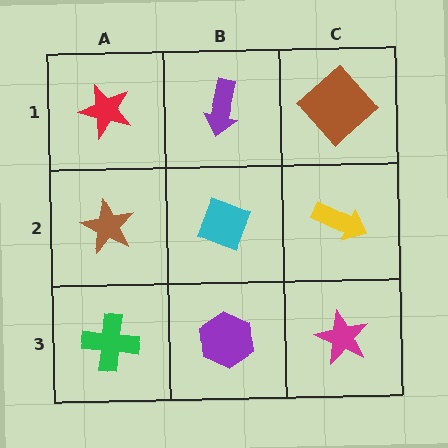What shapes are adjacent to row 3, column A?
A brown star (row 2, column A), a purple hexagon (row 3, column B).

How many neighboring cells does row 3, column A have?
2.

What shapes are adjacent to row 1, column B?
A cyan diamond (row 2, column B), a red star (row 1, column A), a brown diamond (row 1, column C).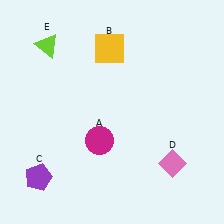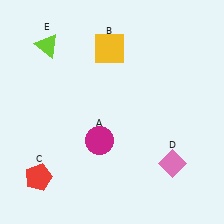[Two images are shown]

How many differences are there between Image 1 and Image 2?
There is 1 difference between the two images.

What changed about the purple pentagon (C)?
In Image 1, C is purple. In Image 2, it changed to red.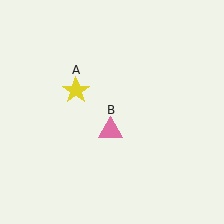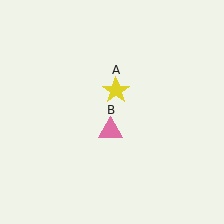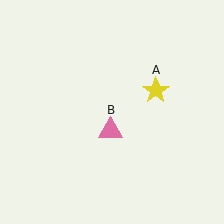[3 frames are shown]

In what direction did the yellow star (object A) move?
The yellow star (object A) moved right.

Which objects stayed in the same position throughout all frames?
Pink triangle (object B) remained stationary.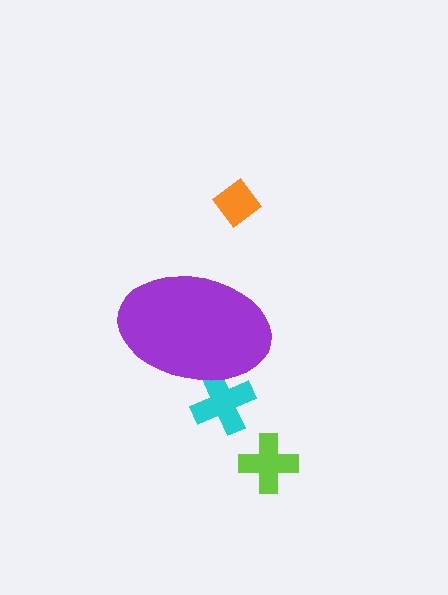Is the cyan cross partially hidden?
Yes, the cyan cross is partially hidden behind the purple ellipse.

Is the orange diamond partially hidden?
No, the orange diamond is fully visible.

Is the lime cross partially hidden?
No, the lime cross is fully visible.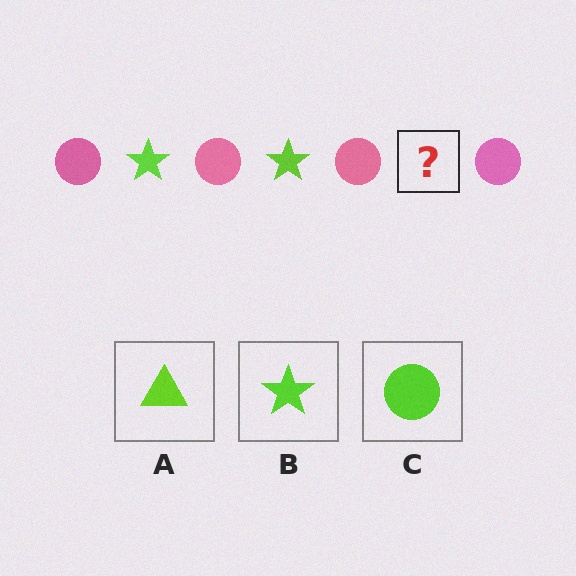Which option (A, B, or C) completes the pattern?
B.